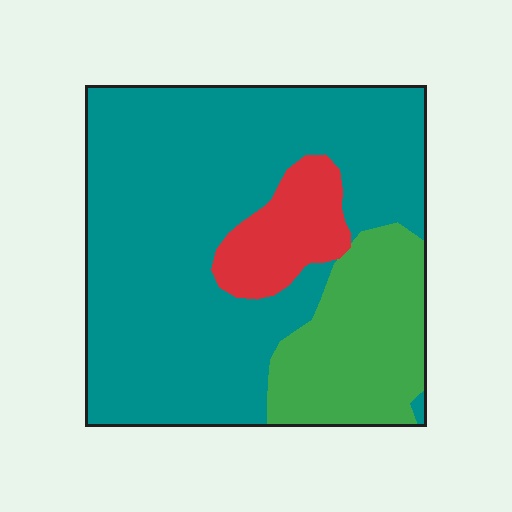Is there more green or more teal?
Teal.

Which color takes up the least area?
Red, at roughly 10%.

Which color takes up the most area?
Teal, at roughly 70%.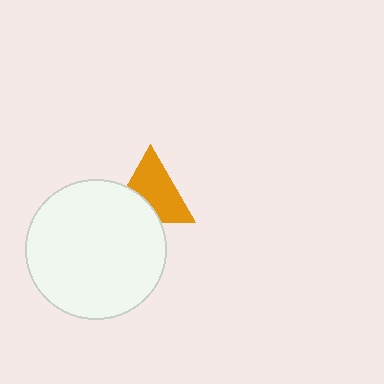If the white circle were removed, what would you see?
You would see the complete orange triangle.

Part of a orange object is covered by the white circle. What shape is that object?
It is a triangle.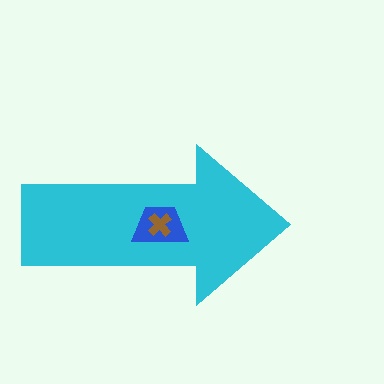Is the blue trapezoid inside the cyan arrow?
Yes.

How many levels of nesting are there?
3.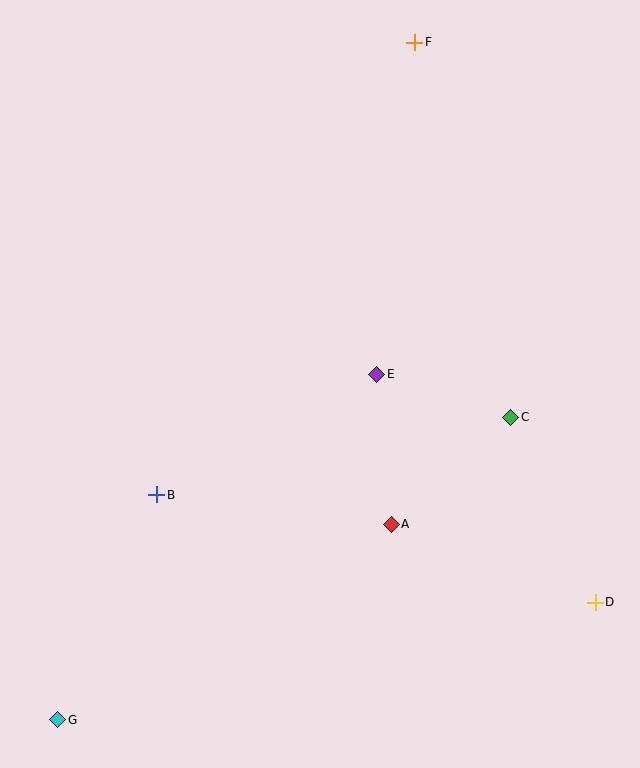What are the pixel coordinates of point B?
Point B is at (157, 495).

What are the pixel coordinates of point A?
Point A is at (391, 524).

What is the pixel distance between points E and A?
The distance between E and A is 151 pixels.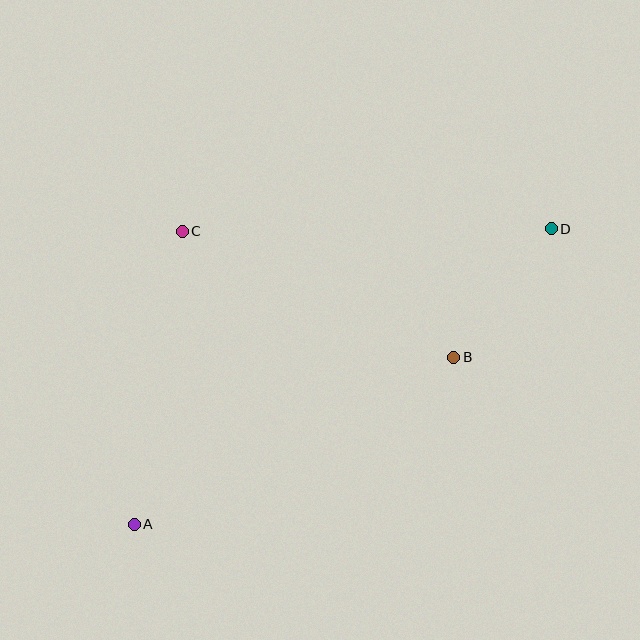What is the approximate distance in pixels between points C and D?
The distance between C and D is approximately 369 pixels.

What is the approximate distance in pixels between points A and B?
The distance between A and B is approximately 360 pixels.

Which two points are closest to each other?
Points B and D are closest to each other.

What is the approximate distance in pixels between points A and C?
The distance between A and C is approximately 297 pixels.